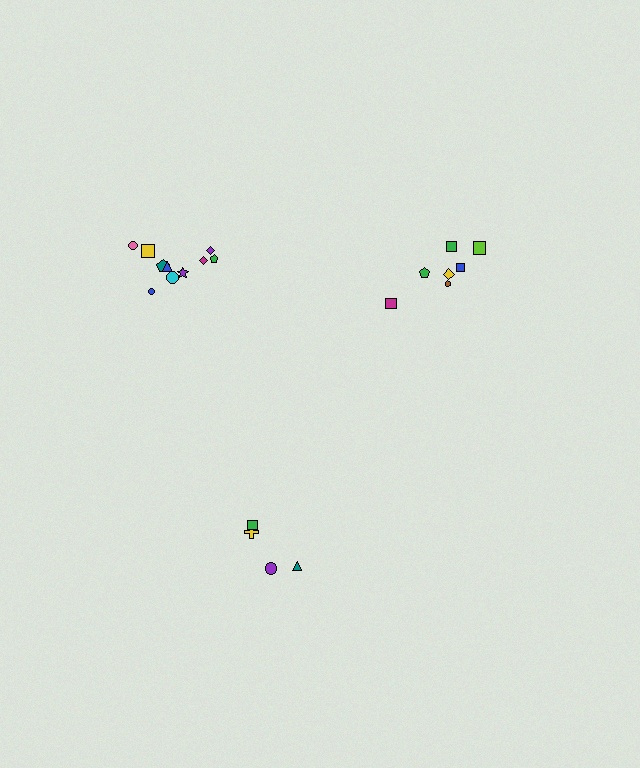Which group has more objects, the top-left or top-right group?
The top-left group.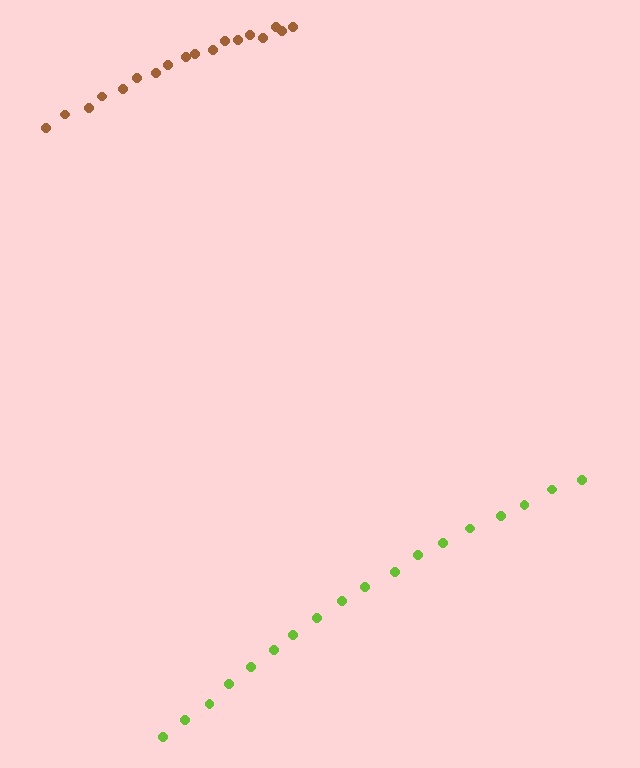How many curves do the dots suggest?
There are 2 distinct paths.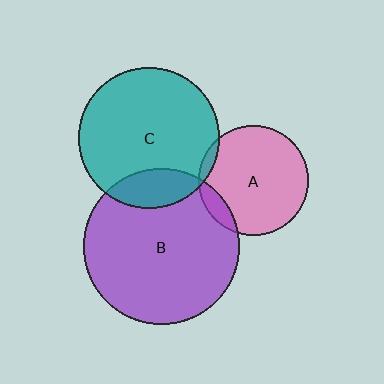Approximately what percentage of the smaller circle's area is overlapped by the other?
Approximately 10%.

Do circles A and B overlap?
Yes.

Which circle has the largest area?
Circle B (purple).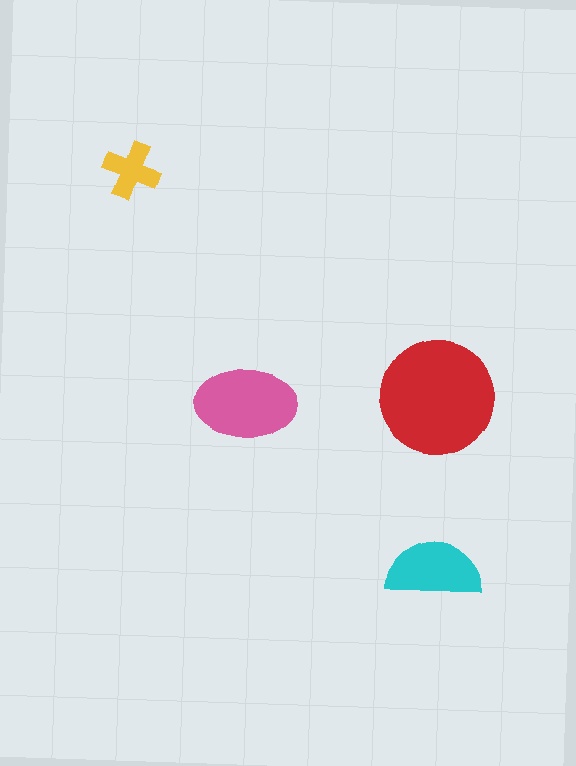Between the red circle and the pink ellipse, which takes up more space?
The red circle.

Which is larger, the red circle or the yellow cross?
The red circle.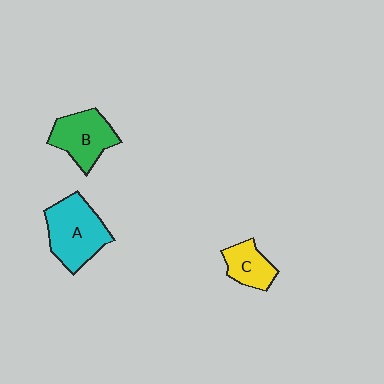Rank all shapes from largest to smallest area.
From largest to smallest: A (cyan), B (green), C (yellow).